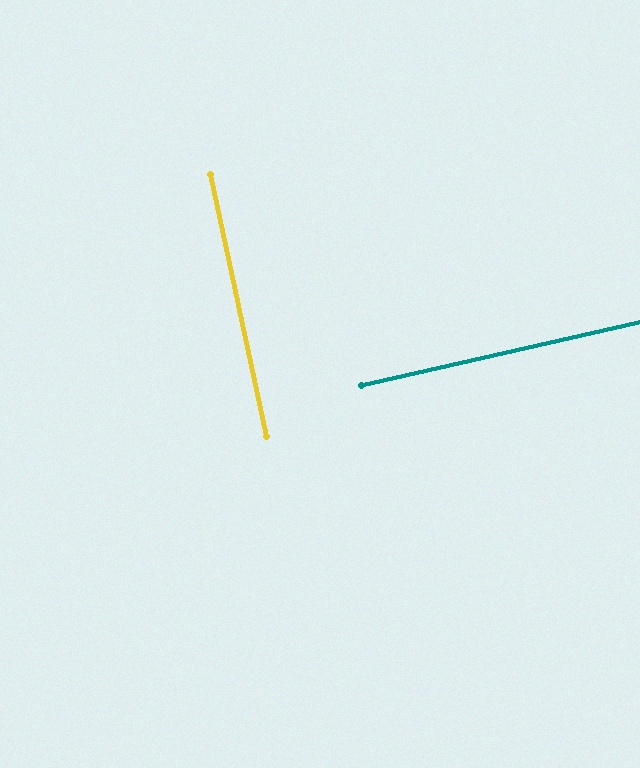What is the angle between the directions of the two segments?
Approximately 89 degrees.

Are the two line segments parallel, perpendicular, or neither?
Perpendicular — they meet at approximately 89°.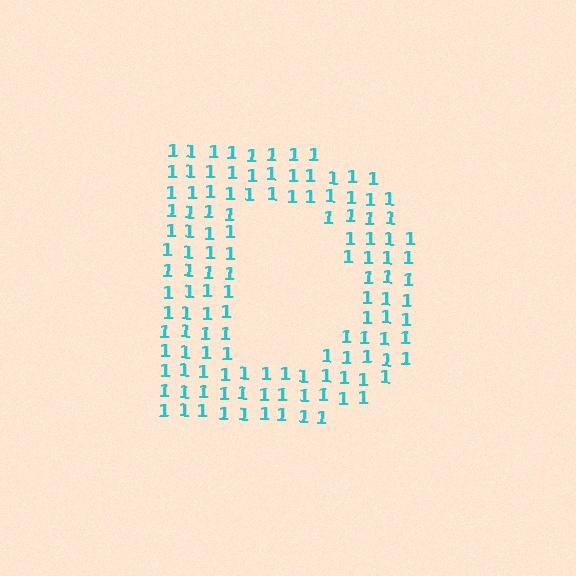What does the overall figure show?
The overall figure shows the letter D.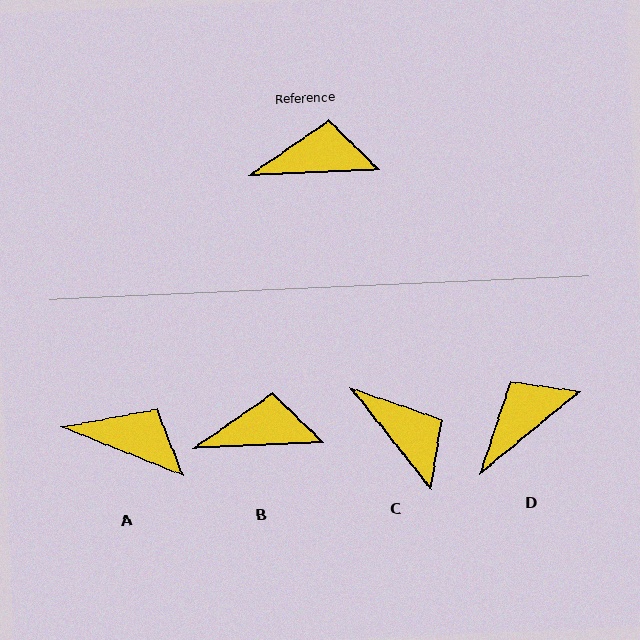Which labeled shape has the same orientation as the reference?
B.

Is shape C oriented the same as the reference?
No, it is off by about 54 degrees.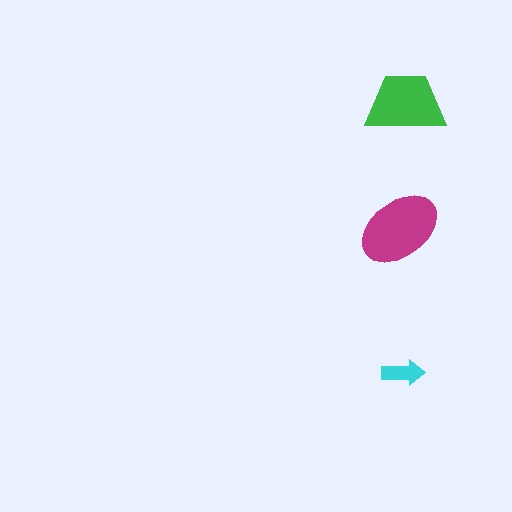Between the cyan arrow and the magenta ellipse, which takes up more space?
The magenta ellipse.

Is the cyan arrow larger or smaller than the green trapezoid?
Smaller.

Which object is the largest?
The magenta ellipse.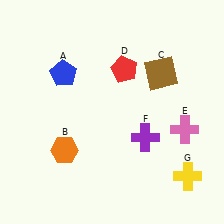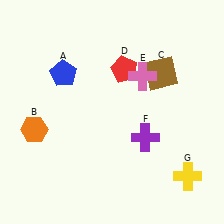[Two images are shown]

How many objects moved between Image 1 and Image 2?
2 objects moved between the two images.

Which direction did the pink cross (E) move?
The pink cross (E) moved up.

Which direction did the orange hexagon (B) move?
The orange hexagon (B) moved left.